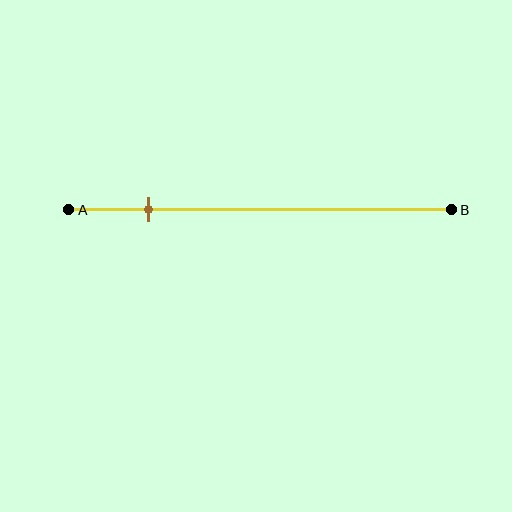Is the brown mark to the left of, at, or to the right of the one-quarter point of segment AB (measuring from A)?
The brown mark is to the left of the one-quarter point of segment AB.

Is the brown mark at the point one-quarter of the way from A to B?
No, the mark is at about 20% from A, not at the 25% one-quarter point.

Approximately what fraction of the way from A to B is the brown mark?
The brown mark is approximately 20% of the way from A to B.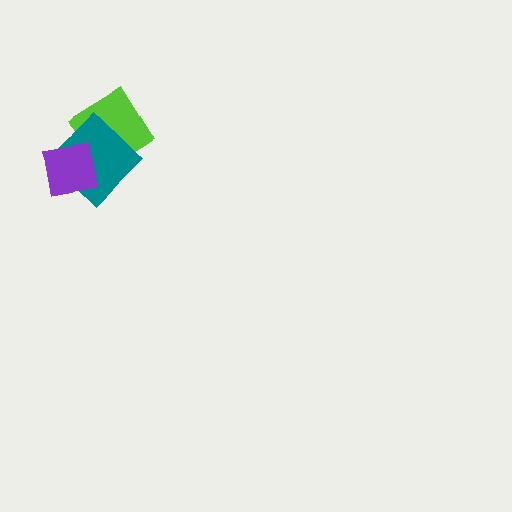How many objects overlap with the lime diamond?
2 objects overlap with the lime diamond.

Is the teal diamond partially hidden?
Yes, it is partially covered by another shape.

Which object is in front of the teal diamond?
The purple square is in front of the teal diamond.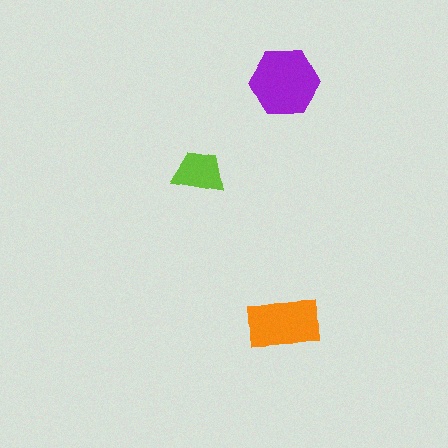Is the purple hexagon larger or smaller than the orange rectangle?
Larger.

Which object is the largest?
The purple hexagon.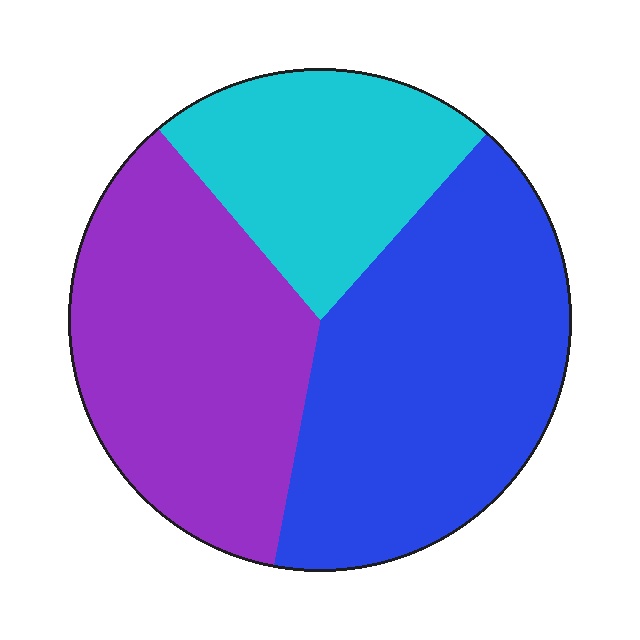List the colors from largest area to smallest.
From largest to smallest: blue, purple, cyan.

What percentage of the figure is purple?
Purple covers roughly 35% of the figure.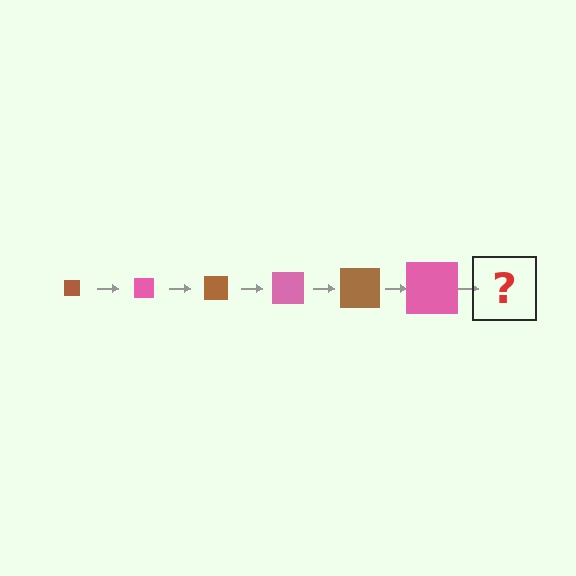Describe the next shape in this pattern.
It should be a brown square, larger than the previous one.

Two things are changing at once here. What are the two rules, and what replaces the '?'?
The two rules are that the square grows larger each step and the color cycles through brown and pink. The '?' should be a brown square, larger than the previous one.